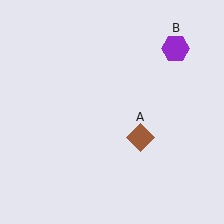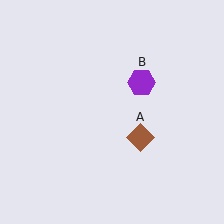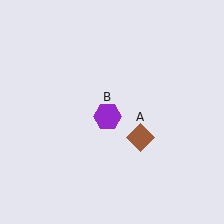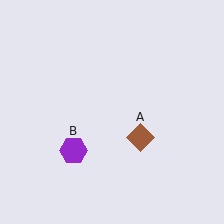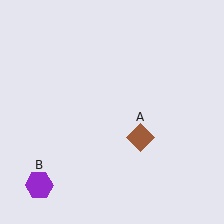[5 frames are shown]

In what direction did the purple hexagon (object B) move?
The purple hexagon (object B) moved down and to the left.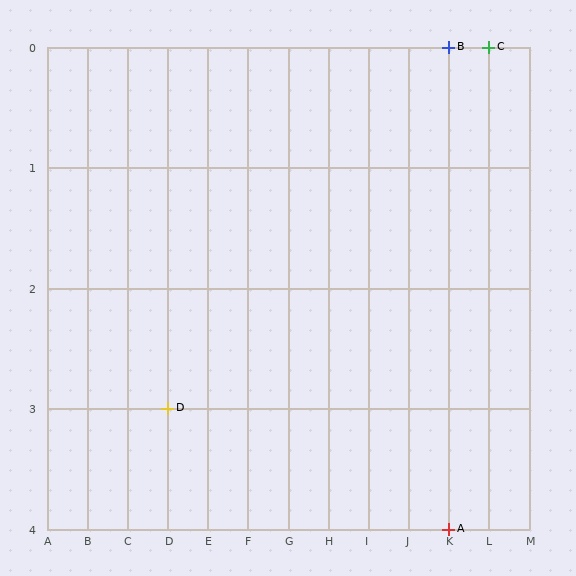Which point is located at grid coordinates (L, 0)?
Point C is at (L, 0).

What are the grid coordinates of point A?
Point A is at grid coordinates (K, 4).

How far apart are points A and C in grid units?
Points A and C are 1 column and 4 rows apart (about 4.1 grid units diagonally).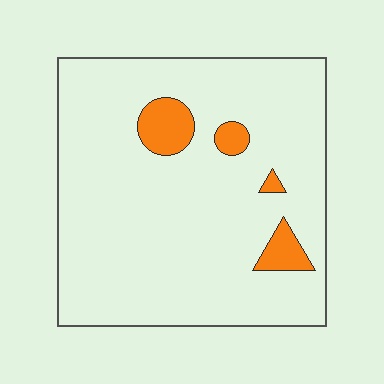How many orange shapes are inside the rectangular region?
4.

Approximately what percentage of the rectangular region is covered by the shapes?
Approximately 10%.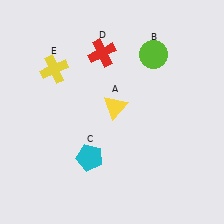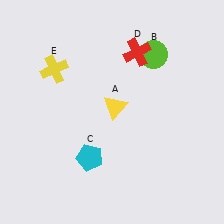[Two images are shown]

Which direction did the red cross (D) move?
The red cross (D) moved right.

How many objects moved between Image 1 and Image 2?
1 object moved between the two images.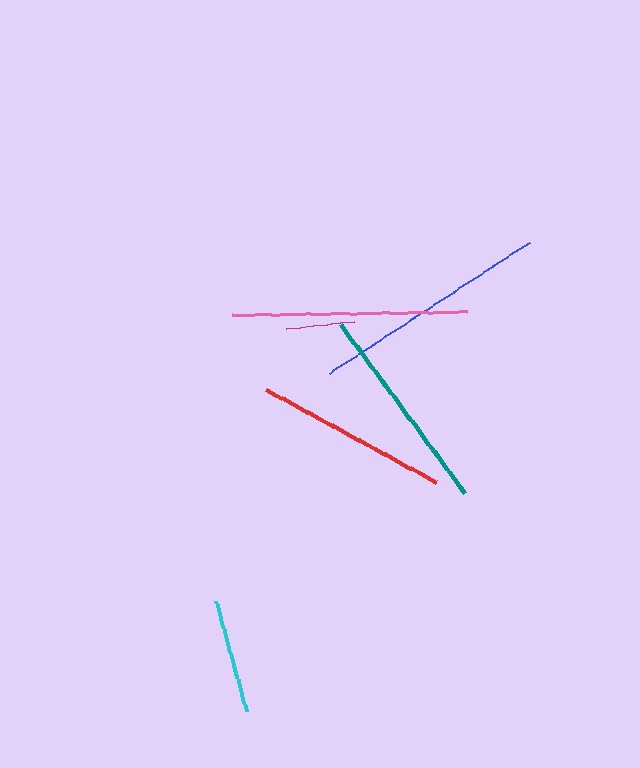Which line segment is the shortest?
The magenta line is the shortest at approximately 69 pixels.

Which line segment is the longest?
The blue line is the longest at approximately 238 pixels.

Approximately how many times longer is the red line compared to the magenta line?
The red line is approximately 2.8 times the length of the magenta line.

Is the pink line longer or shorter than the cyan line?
The pink line is longer than the cyan line.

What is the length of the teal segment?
The teal segment is approximately 210 pixels long.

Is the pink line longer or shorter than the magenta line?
The pink line is longer than the magenta line.